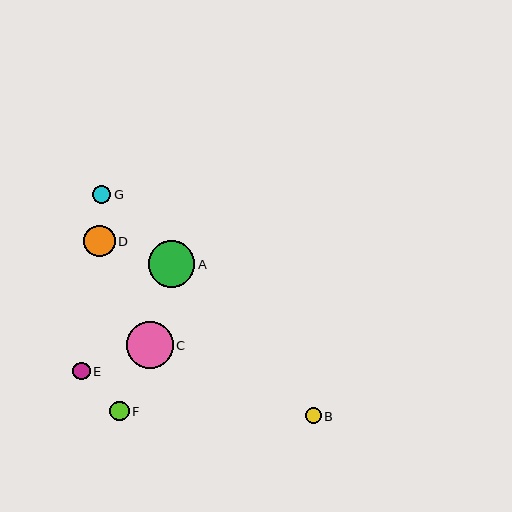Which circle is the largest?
Circle C is the largest with a size of approximately 47 pixels.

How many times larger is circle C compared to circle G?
Circle C is approximately 2.6 times the size of circle G.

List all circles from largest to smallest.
From largest to smallest: C, A, D, F, G, E, B.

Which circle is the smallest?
Circle B is the smallest with a size of approximately 16 pixels.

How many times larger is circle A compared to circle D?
Circle A is approximately 1.4 times the size of circle D.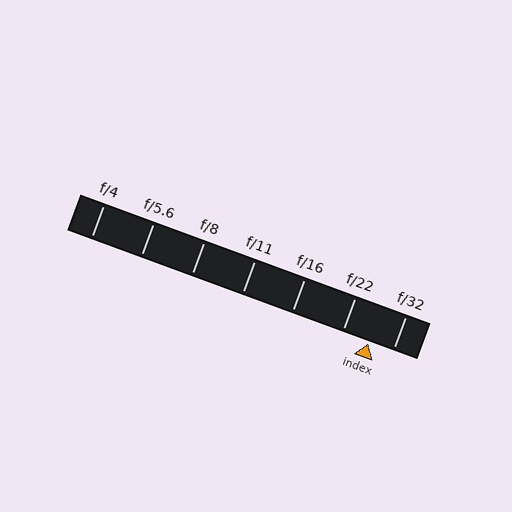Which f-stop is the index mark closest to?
The index mark is closest to f/32.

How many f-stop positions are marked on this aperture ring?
There are 7 f-stop positions marked.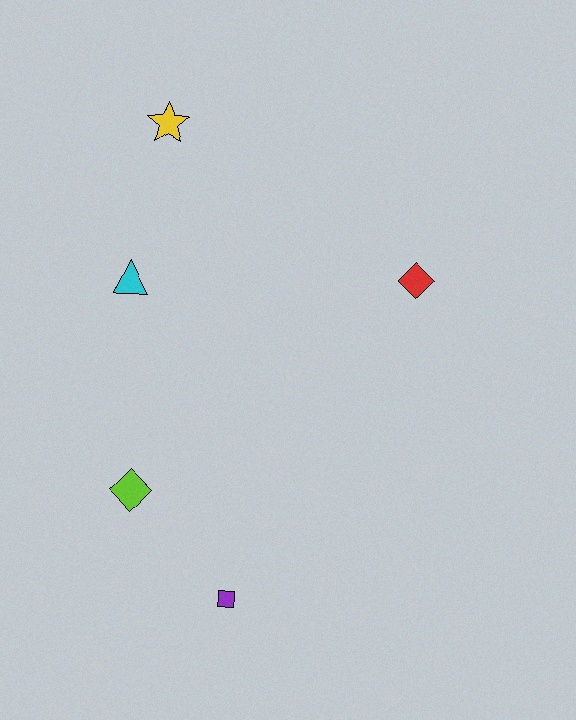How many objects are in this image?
There are 5 objects.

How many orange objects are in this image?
There are no orange objects.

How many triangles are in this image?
There is 1 triangle.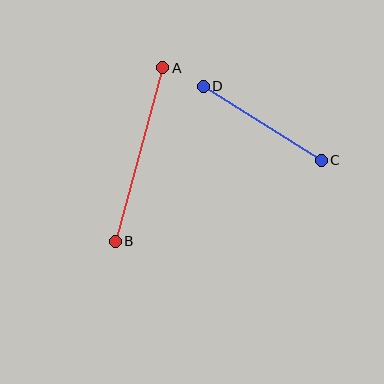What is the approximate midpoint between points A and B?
The midpoint is at approximately (139, 154) pixels.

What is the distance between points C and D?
The distance is approximately 139 pixels.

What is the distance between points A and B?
The distance is approximately 180 pixels.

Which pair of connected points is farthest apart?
Points A and B are farthest apart.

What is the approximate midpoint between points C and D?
The midpoint is at approximately (262, 123) pixels.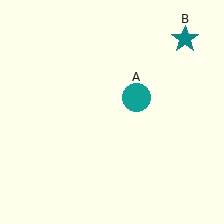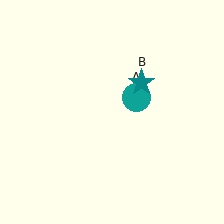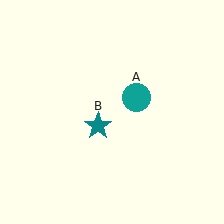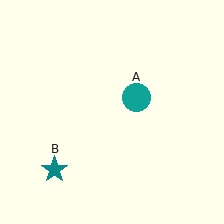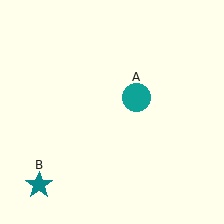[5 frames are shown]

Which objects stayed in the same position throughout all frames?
Teal circle (object A) remained stationary.